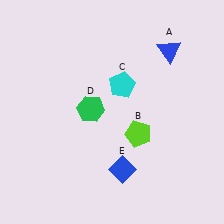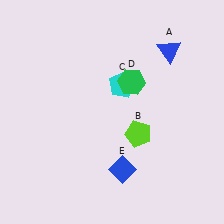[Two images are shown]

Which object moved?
The green hexagon (D) moved right.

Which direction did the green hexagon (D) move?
The green hexagon (D) moved right.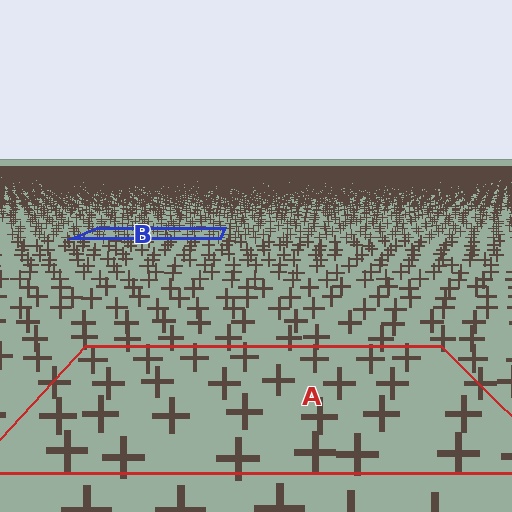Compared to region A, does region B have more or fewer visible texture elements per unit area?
Region B has more texture elements per unit area — they are packed more densely because it is farther away.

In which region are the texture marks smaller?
The texture marks are smaller in region B, because it is farther away.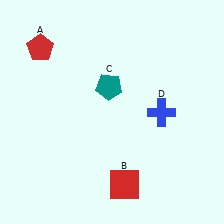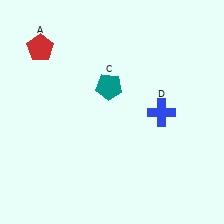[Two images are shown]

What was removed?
The red square (B) was removed in Image 2.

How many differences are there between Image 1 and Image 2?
There is 1 difference between the two images.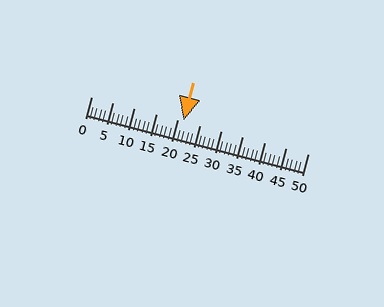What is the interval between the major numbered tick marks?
The major tick marks are spaced 5 units apart.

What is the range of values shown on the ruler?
The ruler shows values from 0 to 50.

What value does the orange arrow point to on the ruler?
The orange arrow points to approximately 21.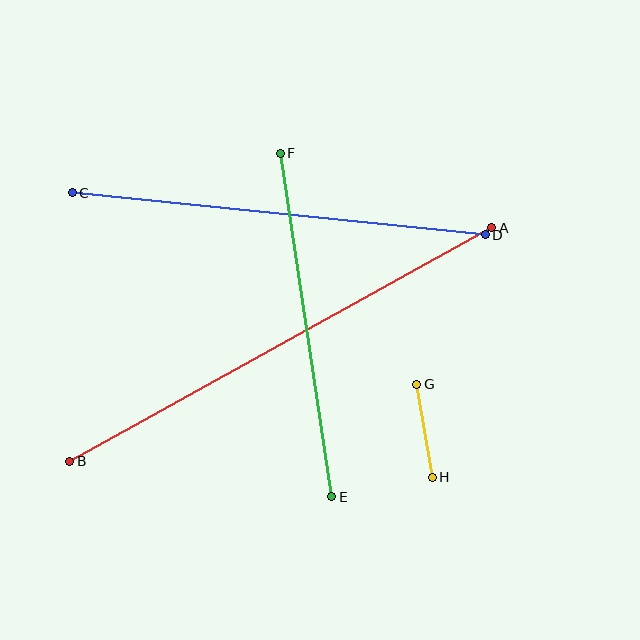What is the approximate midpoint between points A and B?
The midpoint is at approximately (281, 345) pixels.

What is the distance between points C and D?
The distance is approximately 415 pixels.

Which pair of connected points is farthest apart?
Points A and B are farthest apart.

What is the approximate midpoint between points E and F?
The midpoint is at approximately (306, 325) pixels.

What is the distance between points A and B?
The distance is approximately 482 pixels.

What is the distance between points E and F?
The distance is approximately 348 pixels.